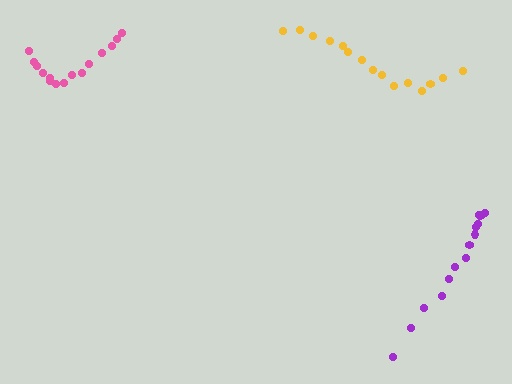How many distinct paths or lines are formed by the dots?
There are 3 distinct paths.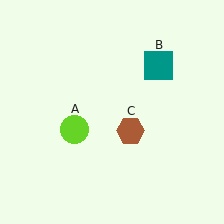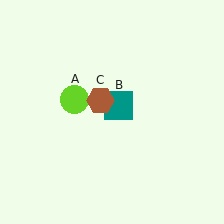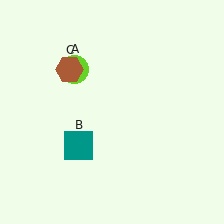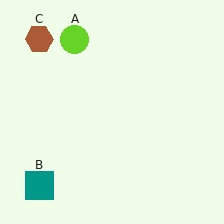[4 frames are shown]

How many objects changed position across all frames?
3 objects changed position: lime circle (object A), teal square (object B), brown hexagon (object C).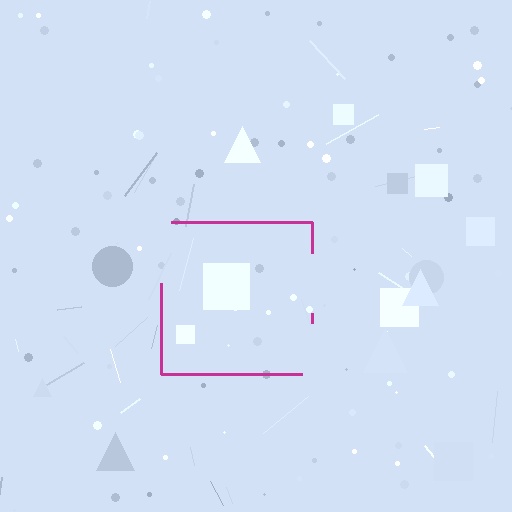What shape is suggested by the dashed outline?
The dashed outline suggests a square.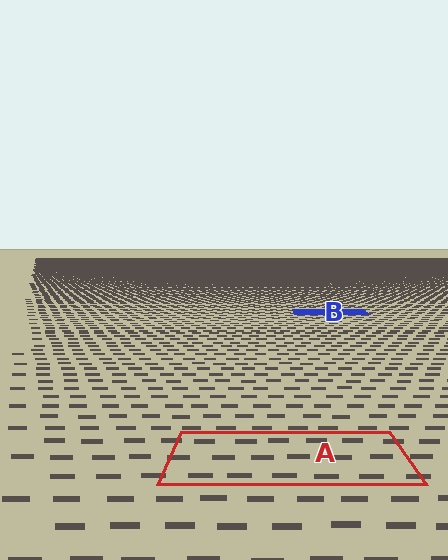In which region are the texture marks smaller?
The texture marks are smaller in region B, because it is farther away.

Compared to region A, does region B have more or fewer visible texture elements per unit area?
Region B has more texture elements per unit area — they are packed more densely because it is farther away.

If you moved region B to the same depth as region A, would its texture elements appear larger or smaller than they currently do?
They would appear larger. At a closer depth, the same texture elements are projected at a bigger on-screen size.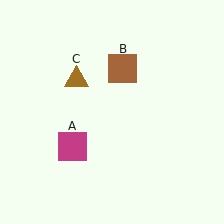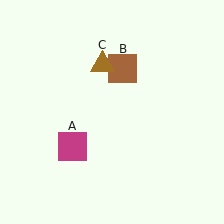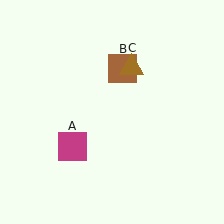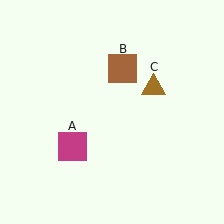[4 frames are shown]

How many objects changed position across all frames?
1 object changed position: brown triangle (object C).